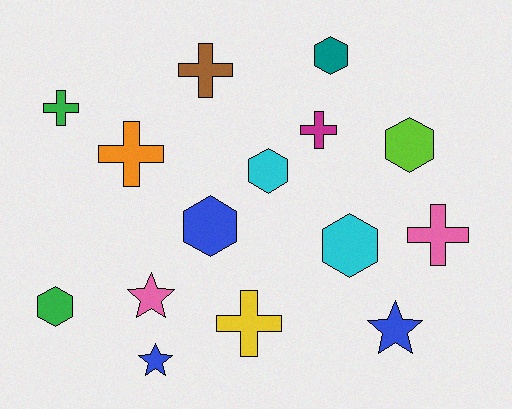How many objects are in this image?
There are 15 objects.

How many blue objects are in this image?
There are 3 blue objects.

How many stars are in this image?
There are 3 stars.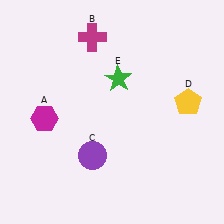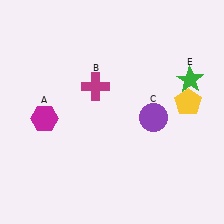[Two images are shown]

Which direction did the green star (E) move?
The green star (E) moved right.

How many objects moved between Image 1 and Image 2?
3 objects moved between the two images.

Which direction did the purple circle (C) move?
The purple circle (C) moved right.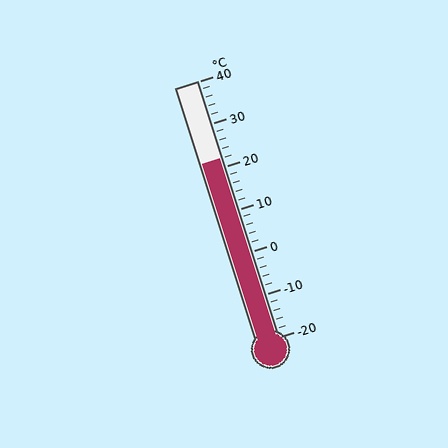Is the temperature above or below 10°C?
The temperature is above 10°C.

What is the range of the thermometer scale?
The thermometer scale ranges from -20°C to 40°C.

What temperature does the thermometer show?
The thermometer shows approximately 22°C.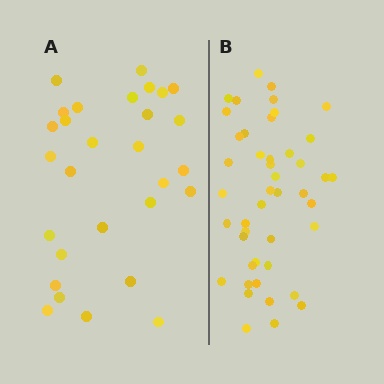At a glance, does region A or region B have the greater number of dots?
Region B (the right region) has more dots.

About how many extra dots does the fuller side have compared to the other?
Region B has approximately 15 more dots than region A.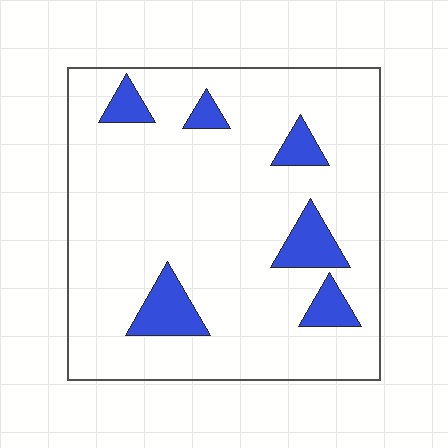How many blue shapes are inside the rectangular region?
6.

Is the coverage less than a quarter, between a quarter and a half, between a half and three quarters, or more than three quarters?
Less than a quarter.